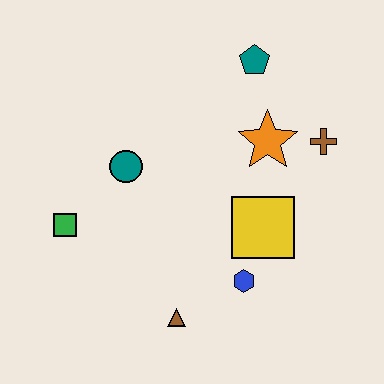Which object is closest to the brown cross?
The orange star is closest to the brown cross.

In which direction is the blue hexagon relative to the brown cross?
The blue hexagon is below the brown cross.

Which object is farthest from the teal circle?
The brown cross is farthest from the teal circle.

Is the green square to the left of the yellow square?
Yes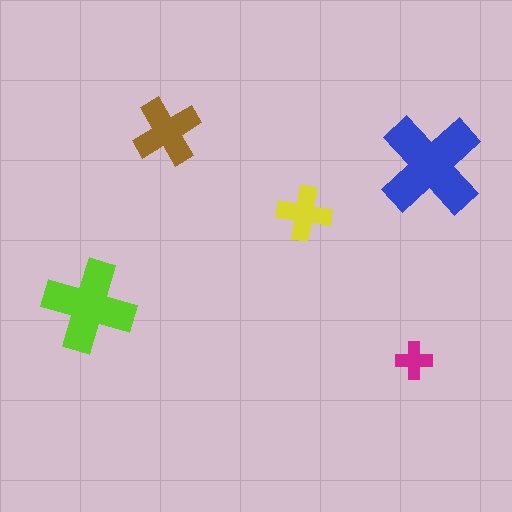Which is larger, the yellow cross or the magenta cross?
The yellow one.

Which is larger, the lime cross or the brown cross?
The lime one.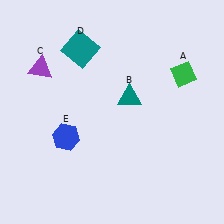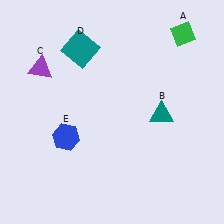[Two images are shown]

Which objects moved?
The objects that moved are: the green diamond (A), the teal triangle (B).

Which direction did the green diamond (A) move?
The green diamond (A) moved up.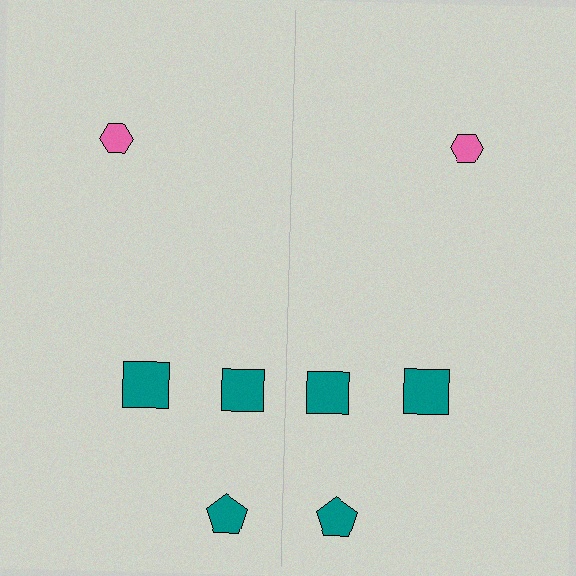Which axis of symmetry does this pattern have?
The pattern has a vertical axis of symmetry running through the center of the image.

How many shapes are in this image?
There are 8 shapes in this image.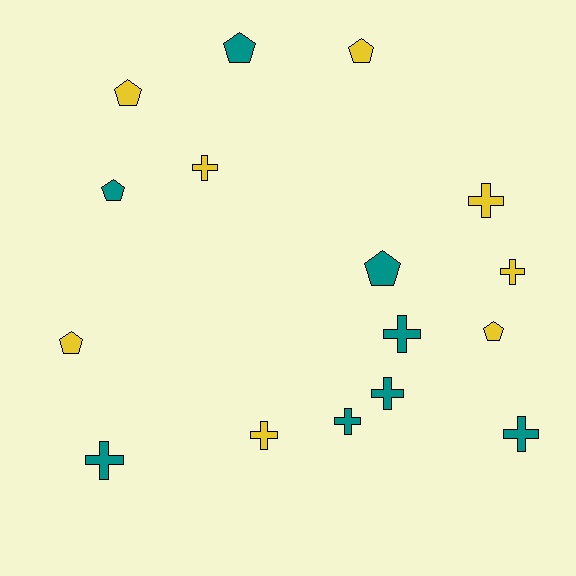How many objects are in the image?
There are 16 objects.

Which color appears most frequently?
Yellow, with 8 objects.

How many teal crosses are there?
There are 5 teal crosses.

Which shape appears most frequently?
Cross, with 9 objects.